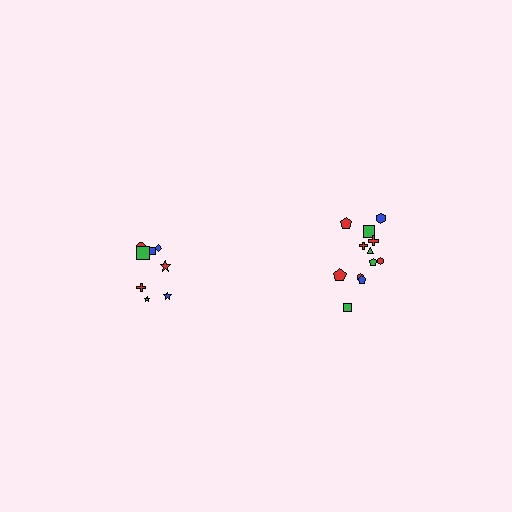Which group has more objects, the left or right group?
The right group.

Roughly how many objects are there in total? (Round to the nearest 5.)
Roughly 20 objects in total.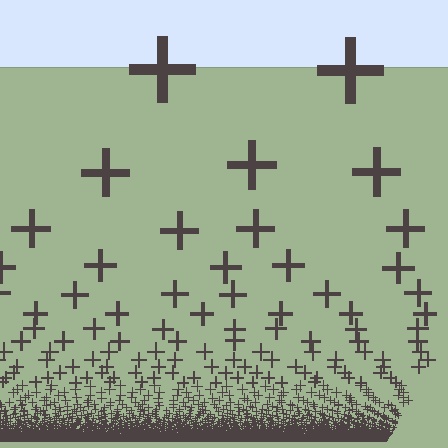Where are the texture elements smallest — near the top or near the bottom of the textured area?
Near the bottom.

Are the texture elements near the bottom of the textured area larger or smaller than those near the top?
Smaller. The gradient is inverted — elements near the bottom are smaller and denser.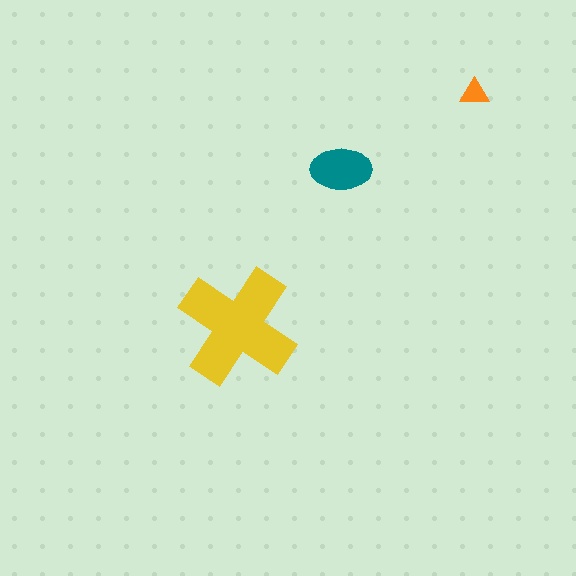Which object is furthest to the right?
The orange triangle is rightmost.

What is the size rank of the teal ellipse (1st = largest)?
2nd.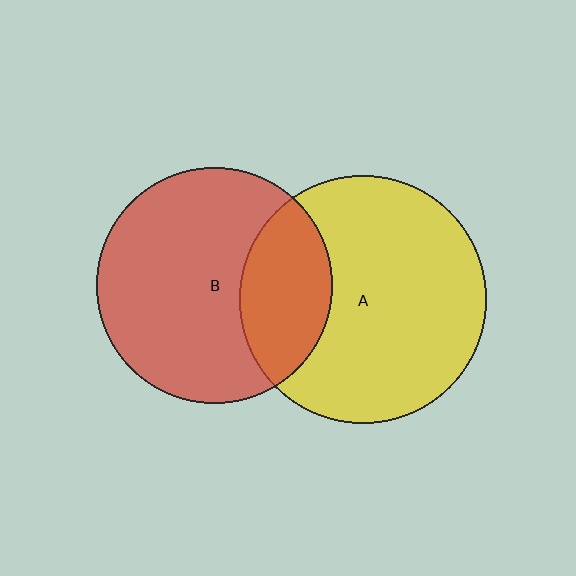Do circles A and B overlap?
Yes.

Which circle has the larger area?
Circle A (yellow).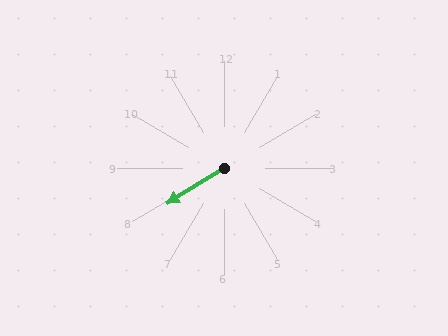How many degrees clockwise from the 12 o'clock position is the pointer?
Approximately 238 degrees.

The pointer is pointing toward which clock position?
Roughly 8 o'clock.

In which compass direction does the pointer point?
Southwest.